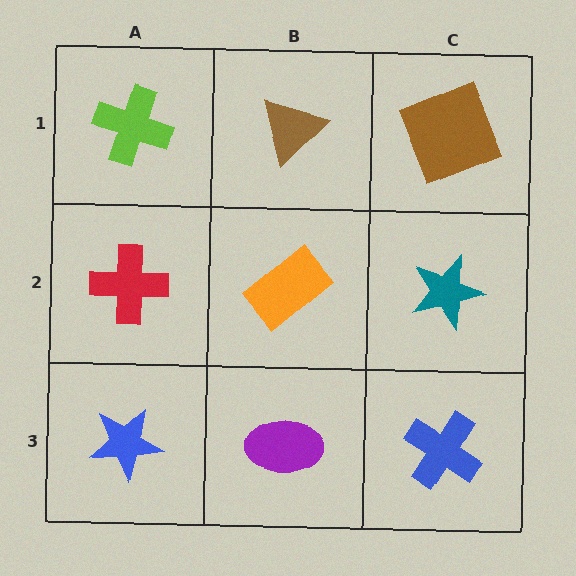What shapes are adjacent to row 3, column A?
A red cross (row 2, column A), a purple ellipse (row 3, column B).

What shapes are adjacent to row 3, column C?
A teal star (row 2, column C), a purple ellipse (row 3, column B).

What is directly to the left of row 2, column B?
A red cross.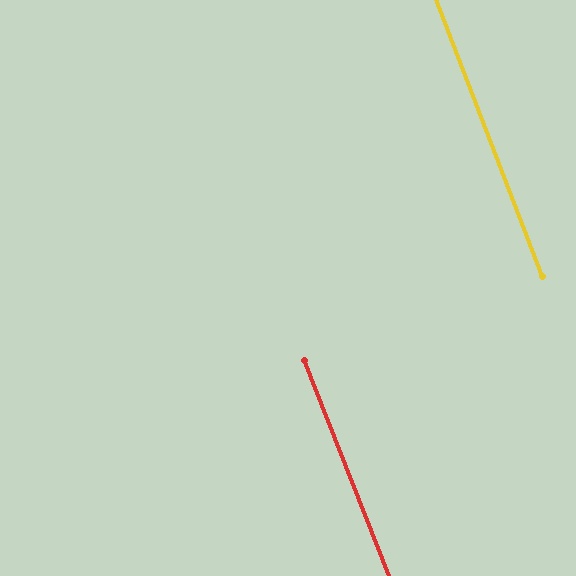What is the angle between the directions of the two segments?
Approximately 1 degree.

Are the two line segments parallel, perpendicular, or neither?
Parallel — their directions differ by only 0.5°.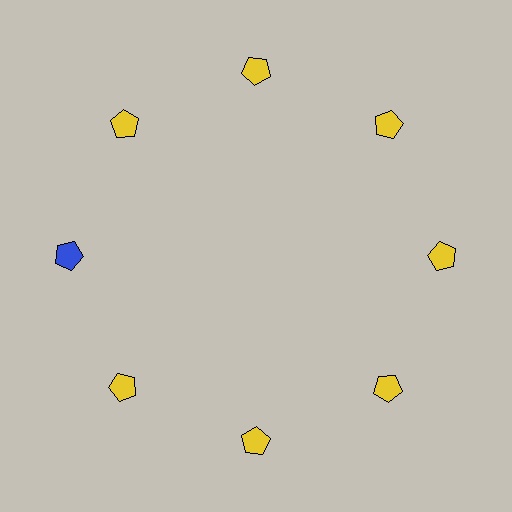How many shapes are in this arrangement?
There are 8 shapes arranged in a ring pattern.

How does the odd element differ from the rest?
It has a different color: blue instead of yellow.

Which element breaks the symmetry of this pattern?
The blue pentagon at roughly the 9 o'clock position breaks the symmetry. All other shapes are yellow pentagons.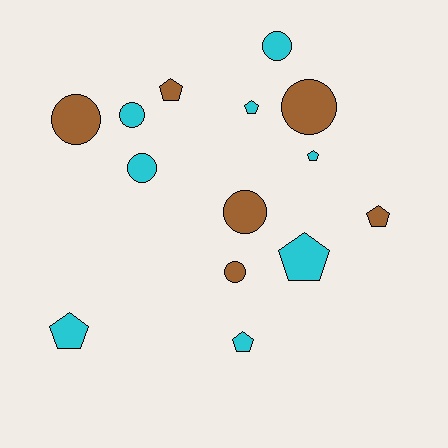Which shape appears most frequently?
Circle, with 7 objects.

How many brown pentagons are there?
There are 2 brown pentagons.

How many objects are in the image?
There are 14 objects.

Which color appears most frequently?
Cyan, with 8 objects.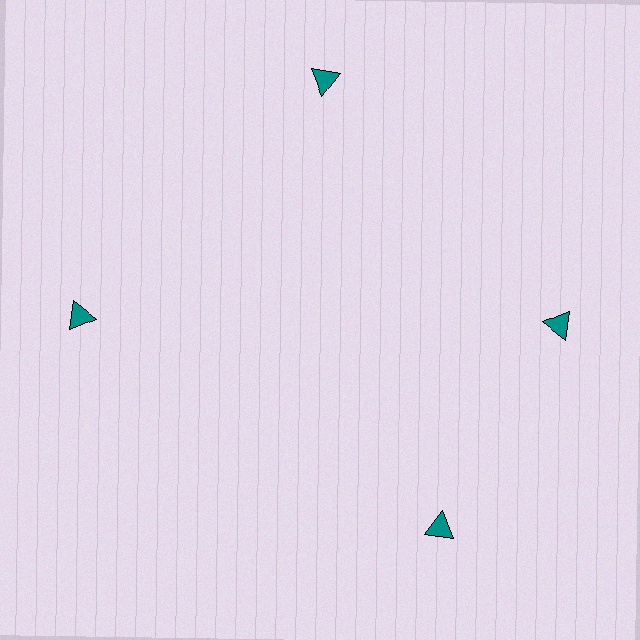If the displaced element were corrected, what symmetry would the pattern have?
It would have 4-fold rotational symmetry — the pattern would map onto itself every 90 degrees.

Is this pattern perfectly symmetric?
No. The 4 teal triangles are arranged in a ring, but one element near the 6 o'clock position is rotated out of alignment along the ring, breaking the 4-fold rotational symmetry.